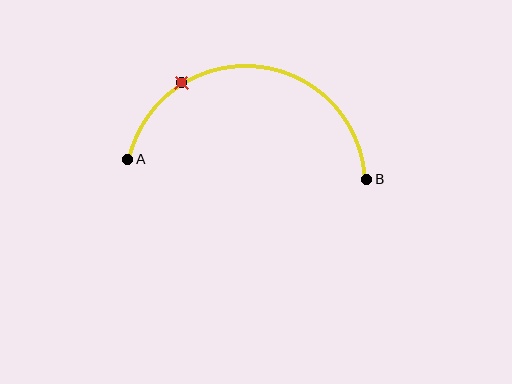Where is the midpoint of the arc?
The arc midpoint is the point on the curve farthest from the straight line joining A and B. It sits above that line.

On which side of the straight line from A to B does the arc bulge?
The arc bulges above the straight line connecting A and B.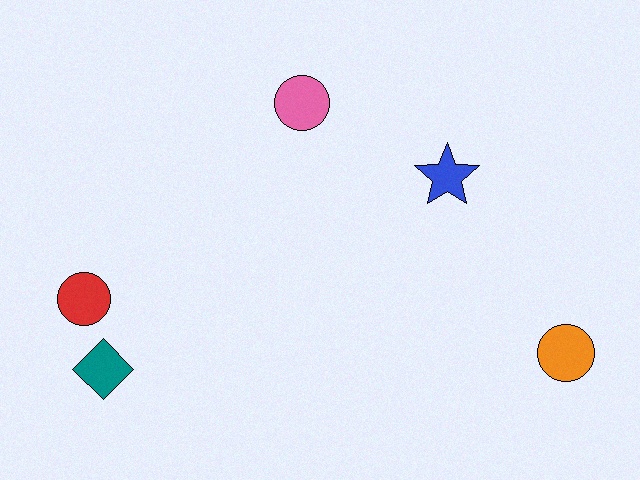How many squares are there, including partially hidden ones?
There are no squares.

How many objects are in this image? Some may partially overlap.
There are 5 objects.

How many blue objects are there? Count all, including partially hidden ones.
There is 1 blue object.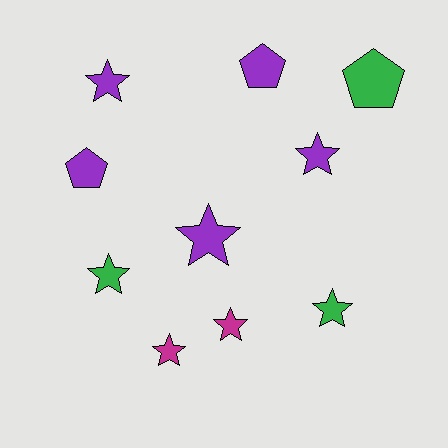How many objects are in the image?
There are 10 objects.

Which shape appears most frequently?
Star, with 7 objects.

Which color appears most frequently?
Purple, with 5 objects.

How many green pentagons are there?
There is 1 green pentagon.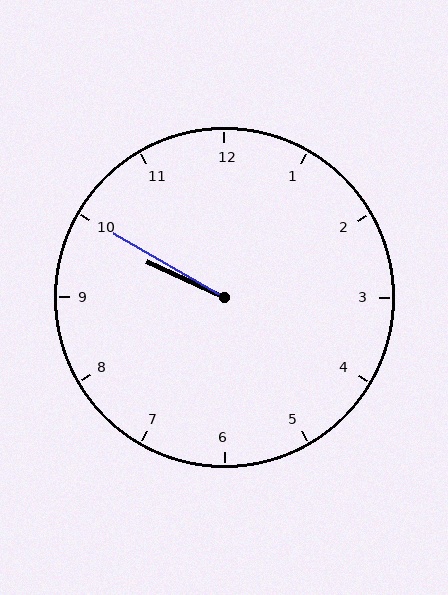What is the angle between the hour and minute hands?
Approximately 5 degrees.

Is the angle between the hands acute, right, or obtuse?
It is acute.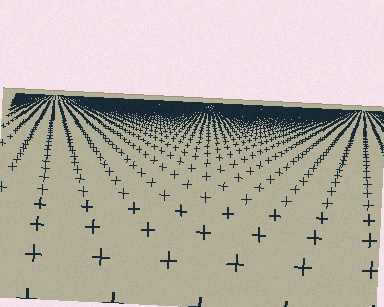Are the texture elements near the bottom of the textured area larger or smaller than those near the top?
Larger. Near the bottom, elements are closer to the viewer and appear at a bigger on-screen size.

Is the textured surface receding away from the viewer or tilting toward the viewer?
The surface is receding away from the viewer. Texture elements get smaller and denser toward the top.